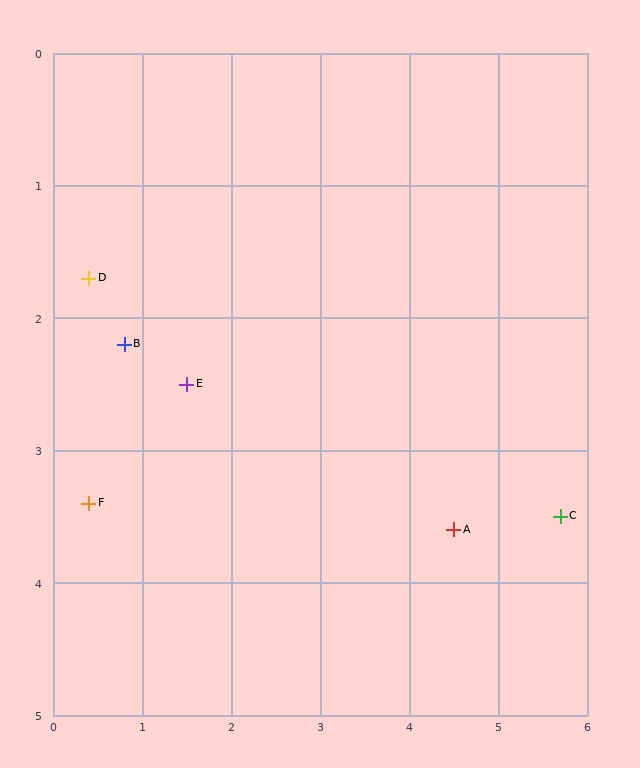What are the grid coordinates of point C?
Point C is at approximately (5.7, 3.5).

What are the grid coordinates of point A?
Point A is at approximately (4.5, 3.6).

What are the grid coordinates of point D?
Point D is at approximately (0.4, 1.7).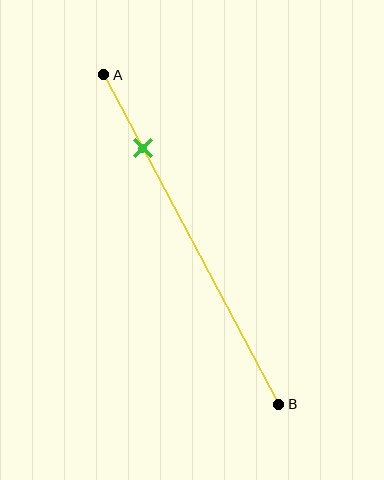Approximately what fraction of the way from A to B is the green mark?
The green mark is approximately 20% of the way from A to B.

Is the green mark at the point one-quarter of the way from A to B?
Yes, the mark is approximately at the one-quarter point.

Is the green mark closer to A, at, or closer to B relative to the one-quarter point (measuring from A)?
The green mark is approximately at the one-quarter point of segment AB.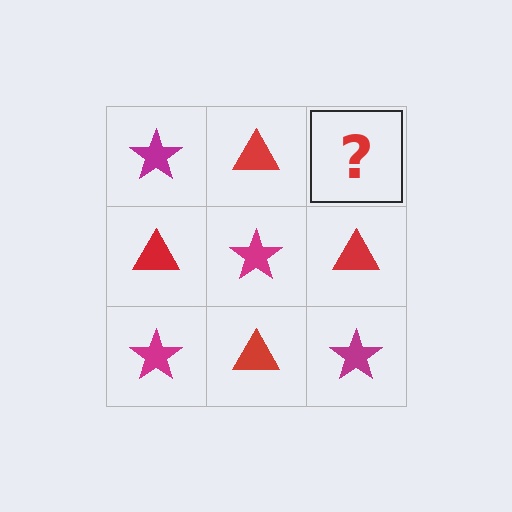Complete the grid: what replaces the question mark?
The question mark should be replaced with a magenta star.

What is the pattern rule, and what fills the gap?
The rule is that it alternates magenta star and red triangle in a checkerboard pattern. The gap should be filled with a magenta star.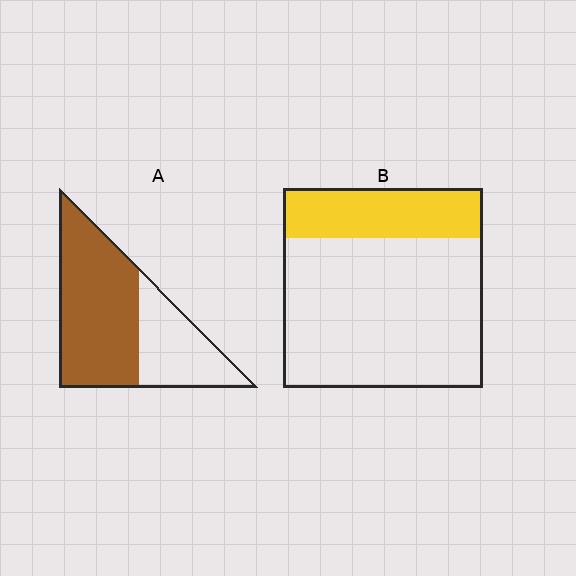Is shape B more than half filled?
No.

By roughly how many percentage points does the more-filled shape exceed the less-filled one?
By roughly 40 percentage points (A over B).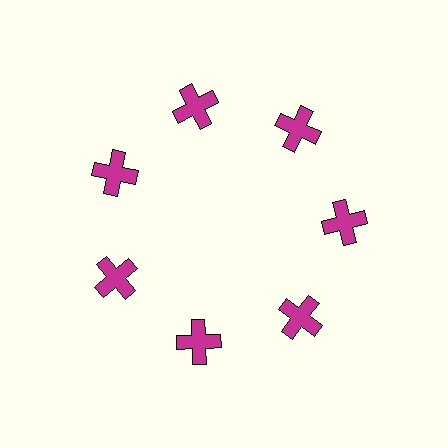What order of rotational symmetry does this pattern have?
This pattern has 7-fold rotational symmetry.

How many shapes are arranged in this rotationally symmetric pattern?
There are 7 shapes, arranged in 7 groups of 1.